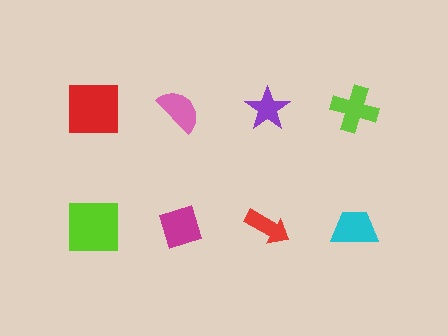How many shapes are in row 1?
4 shapes.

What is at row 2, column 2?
A magenta diamond.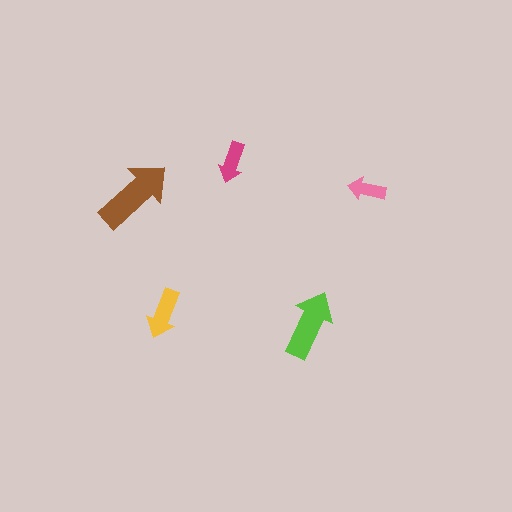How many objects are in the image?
There are 5 objects in the image.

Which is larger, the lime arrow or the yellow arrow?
The lime one.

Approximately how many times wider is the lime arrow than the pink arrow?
About 2 times wider.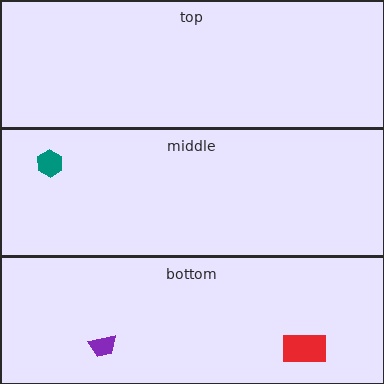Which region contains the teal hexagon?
The middle region.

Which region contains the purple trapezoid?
The bottom region.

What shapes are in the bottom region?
The purple trapezoid, the red rectangle.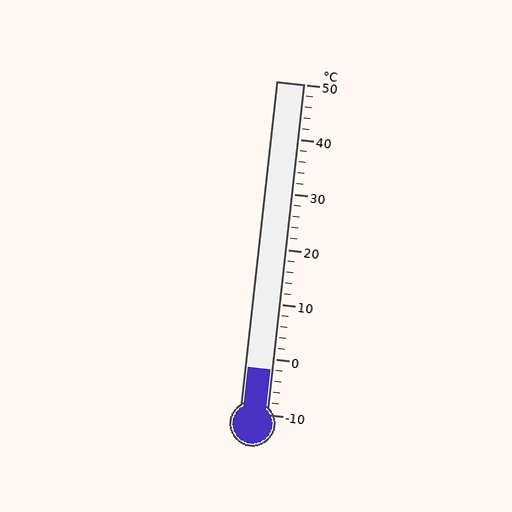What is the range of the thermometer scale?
The thermometer scale ranges from -10°C to 50°C.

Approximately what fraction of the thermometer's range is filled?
The thermometer is filled to approximately 15% of its range.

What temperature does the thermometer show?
The thermometer shows approximately -2°C.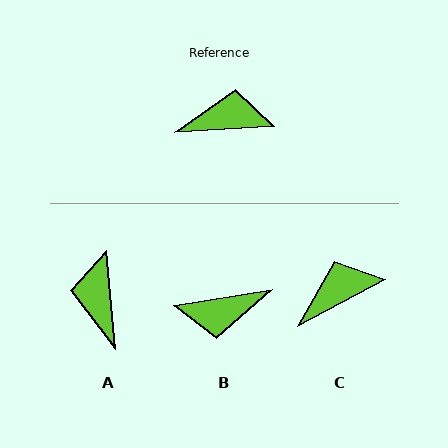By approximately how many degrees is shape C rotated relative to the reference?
Approximately 25 degrees counter-clockwise.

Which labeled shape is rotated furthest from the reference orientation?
B, about 174 degrees away.